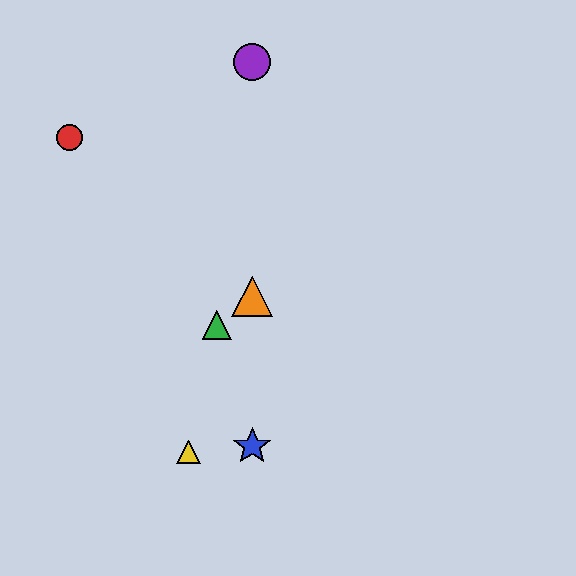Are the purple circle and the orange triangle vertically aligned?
Yes, both are at x≈252.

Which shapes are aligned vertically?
The blue star, the purple circle, the orange triangle are aligned vertically.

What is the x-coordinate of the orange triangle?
The orange triangle is at x≈252.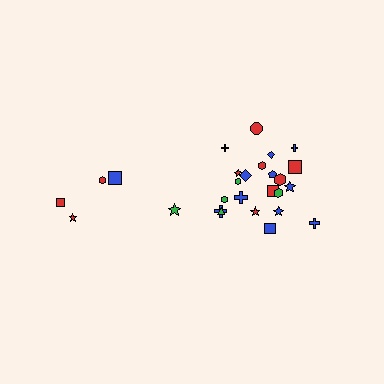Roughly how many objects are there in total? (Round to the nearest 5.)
Roughly 25 objects in total.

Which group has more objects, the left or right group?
The right group.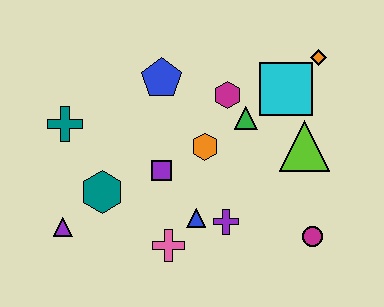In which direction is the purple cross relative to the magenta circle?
The purple cross is to the left of the magenta circle.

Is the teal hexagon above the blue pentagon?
No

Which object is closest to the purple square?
The orange hexagon is closest to the purple square.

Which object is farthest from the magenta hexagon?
The purple triangle is farthest from the magenta hexagon.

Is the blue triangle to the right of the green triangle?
No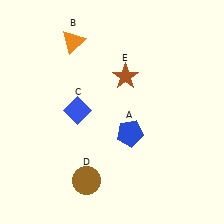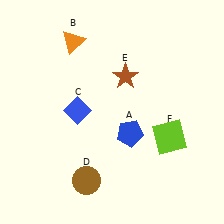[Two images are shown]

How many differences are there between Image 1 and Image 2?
There is 1 difference between the two images.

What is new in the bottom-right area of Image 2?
A lime square (F) was added in the bottom-right area of Image 2.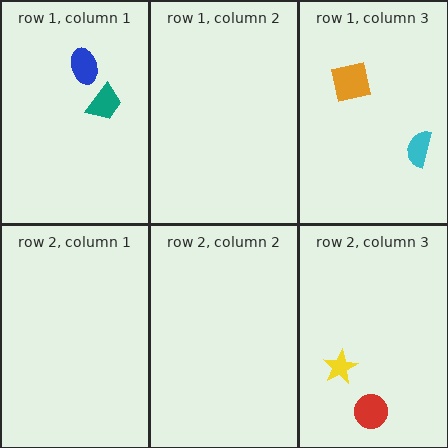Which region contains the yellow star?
The row 2, column 3 region.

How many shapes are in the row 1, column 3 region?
2.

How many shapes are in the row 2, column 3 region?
2.